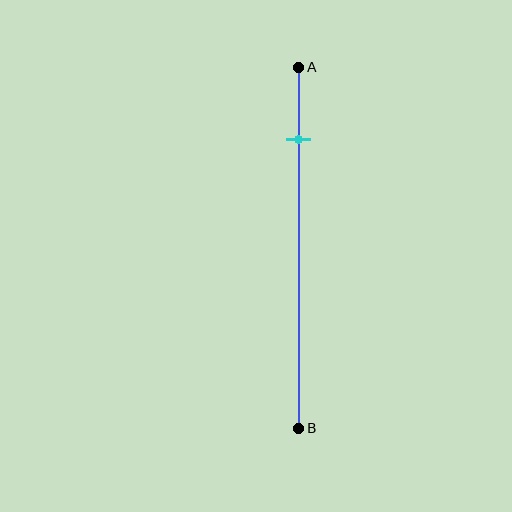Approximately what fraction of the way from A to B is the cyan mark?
The cyan mark is approximately 20% of the way from A to B.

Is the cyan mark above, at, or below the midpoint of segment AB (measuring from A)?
The cyan mark is above the midpoint of segment AB.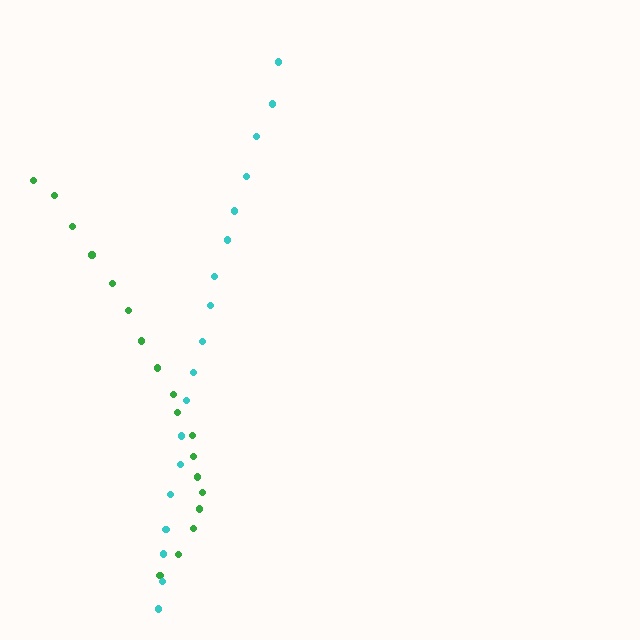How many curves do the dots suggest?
There are 2 distinct paths.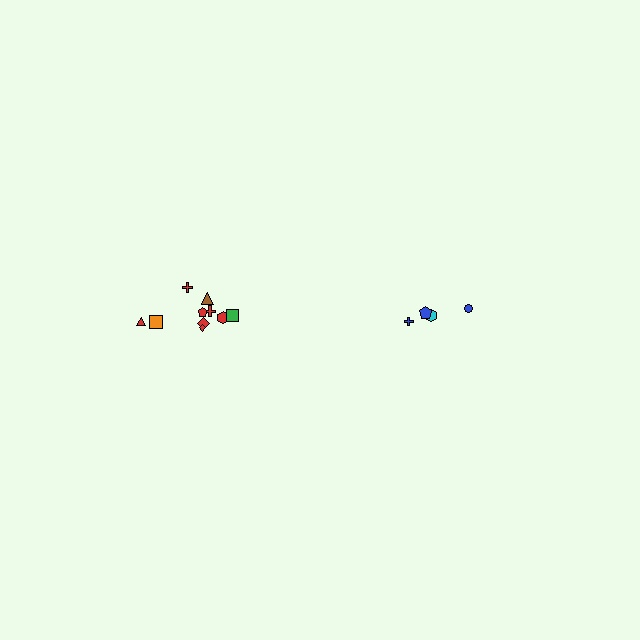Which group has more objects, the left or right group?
The left group.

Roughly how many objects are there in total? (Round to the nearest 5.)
Roughly 15 objects in total.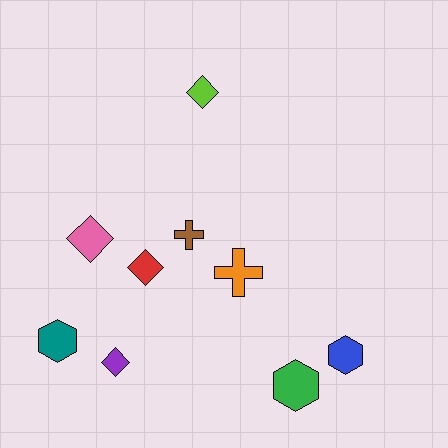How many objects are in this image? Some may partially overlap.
There are 9 objects.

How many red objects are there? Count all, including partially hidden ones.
There is 1 red object.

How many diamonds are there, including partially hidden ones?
There are 4 diamonds.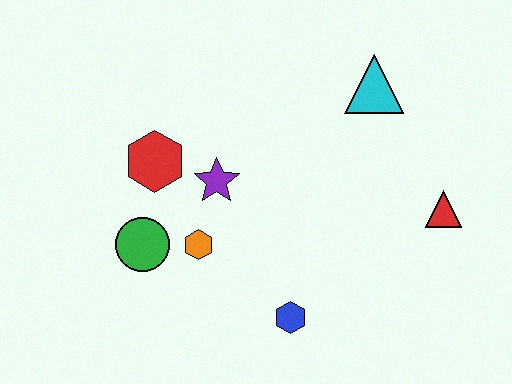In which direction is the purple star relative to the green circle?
The purple star is to the right of the green circle.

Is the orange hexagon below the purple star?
Yes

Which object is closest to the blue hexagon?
The orange hexagon is closest to the blue hexagon.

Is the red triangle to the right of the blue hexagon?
Yes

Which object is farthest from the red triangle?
The green circle is farthest from the red triangle.